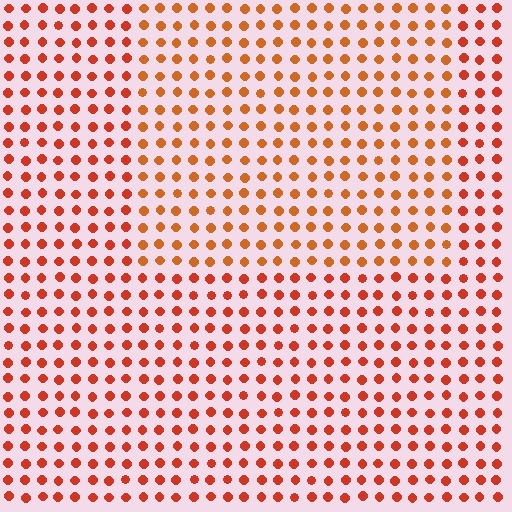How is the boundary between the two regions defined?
The boundary is defined purely by a slight shift in hue (about 19 degrees). Spacing, size, and orientation are identical on both sides.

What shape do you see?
I see a rectangle.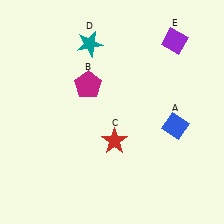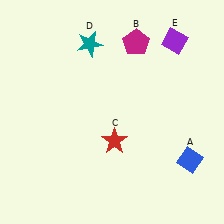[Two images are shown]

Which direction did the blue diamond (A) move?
The blue diamond (A) moved down.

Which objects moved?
The objects that moved are: the blue diamond (A), the magenta pentagon (B).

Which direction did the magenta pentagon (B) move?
The magenta pentagon (B) moved right.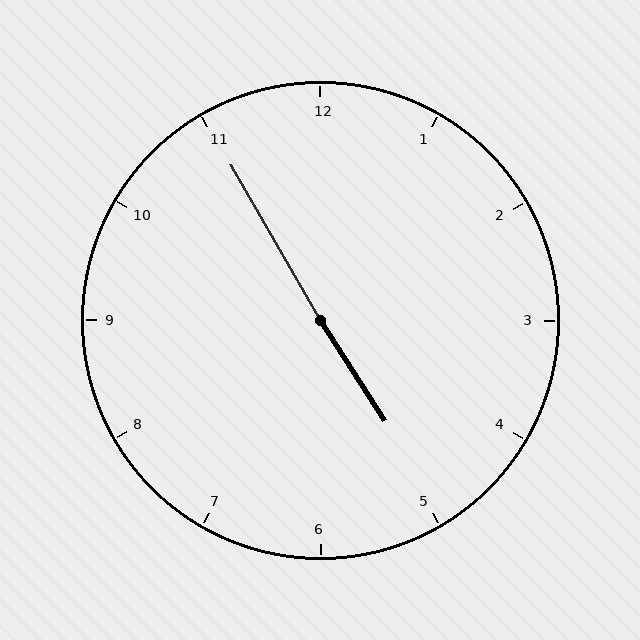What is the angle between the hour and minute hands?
Approximately 178 degrees.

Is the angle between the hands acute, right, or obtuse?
It is obtuse.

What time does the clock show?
4:55.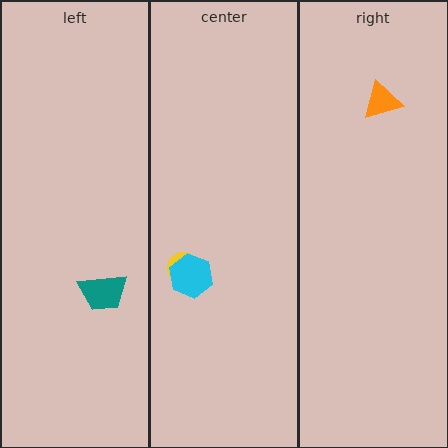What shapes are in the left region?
The teal trapezoid.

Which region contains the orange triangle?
The right region.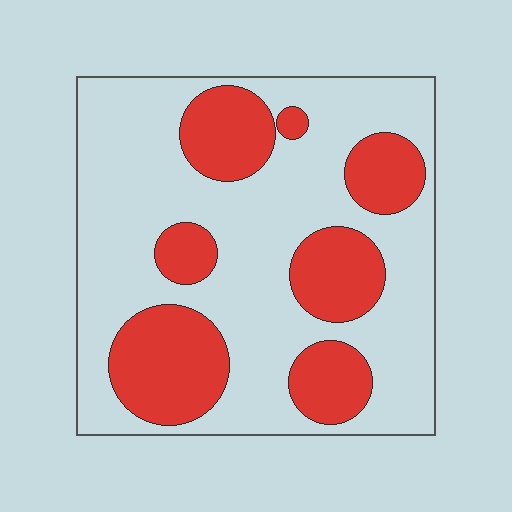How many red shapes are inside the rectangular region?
7.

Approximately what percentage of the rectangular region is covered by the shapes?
Approximately 30%.